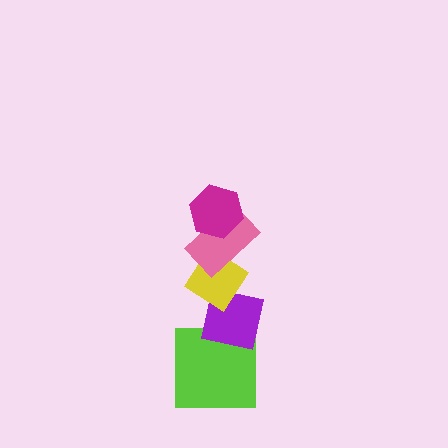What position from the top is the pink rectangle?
The pink rectangle is 2nd from the top.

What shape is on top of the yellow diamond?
The pink rectangle is on top of the yellow diamond.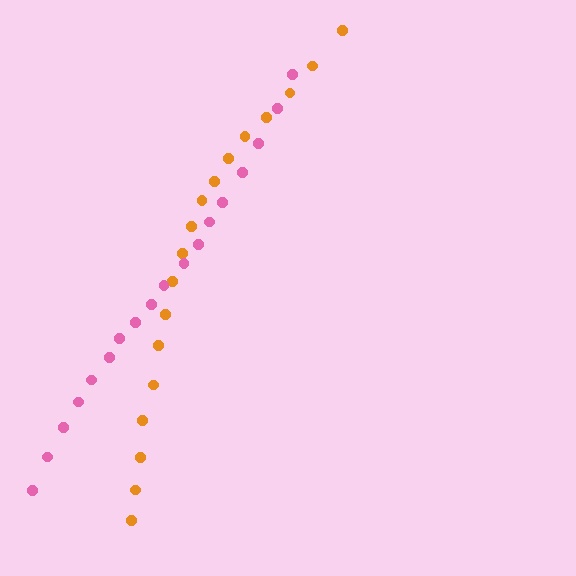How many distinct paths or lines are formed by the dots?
There are 2 distinct paths.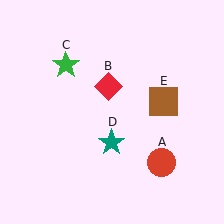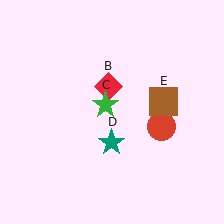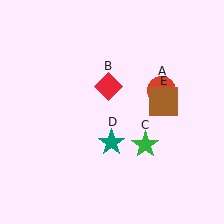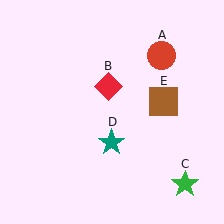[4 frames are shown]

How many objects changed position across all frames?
2 objects changed position: red circle (object A), green star (object C).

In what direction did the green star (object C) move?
The green star (object C) moved down and to the right.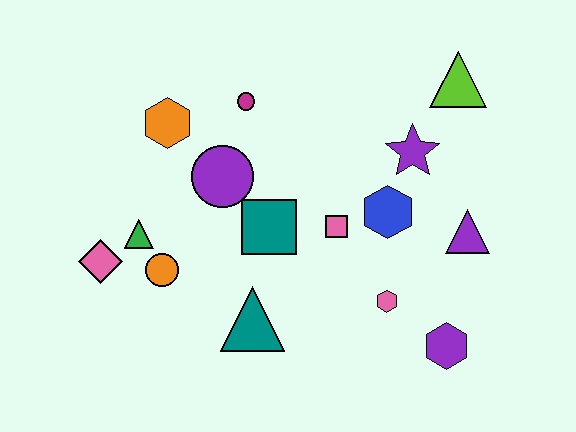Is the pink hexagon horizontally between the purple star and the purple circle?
Yes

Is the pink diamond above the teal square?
No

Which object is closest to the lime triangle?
The purple star is closest to the lime triangle.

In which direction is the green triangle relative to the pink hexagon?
The green triangle is to the left of the pink hexagon.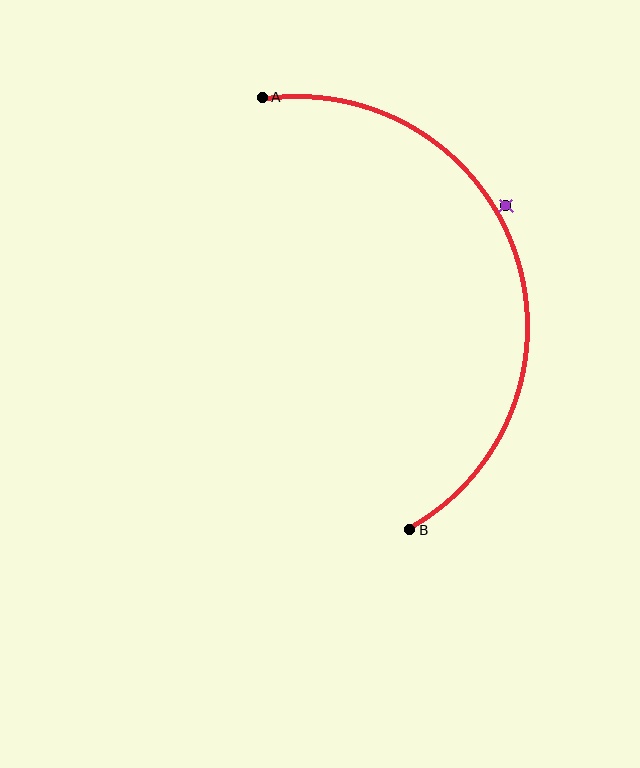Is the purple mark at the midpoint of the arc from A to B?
No — the purple mark does not lie on the arc at all. It sits slightly outside the curve.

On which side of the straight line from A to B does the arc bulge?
The arc bulges to the right of the straight line connecting A and B.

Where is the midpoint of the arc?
The arc midpoint is the point on the curve farthest from the straight line joining A and B. It sits to the right of that line.